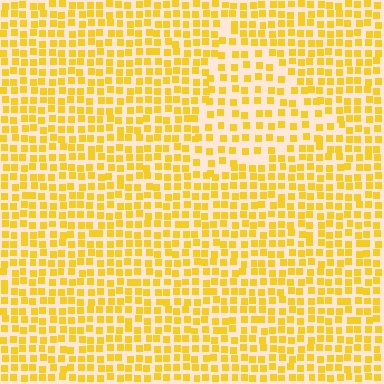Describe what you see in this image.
The image contains small yellow elements arranged at two different densities. A triangle-shaped region is visible where the elements are less densely packed than the surrounding area.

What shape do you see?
I see a triangle.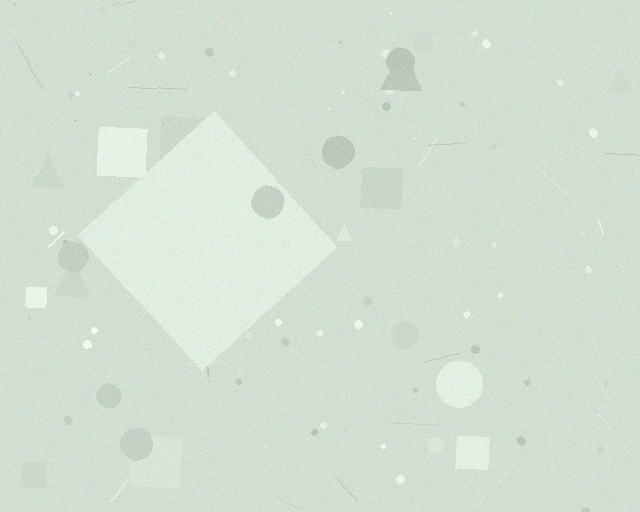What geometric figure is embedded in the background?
A diamond is embedded in the background.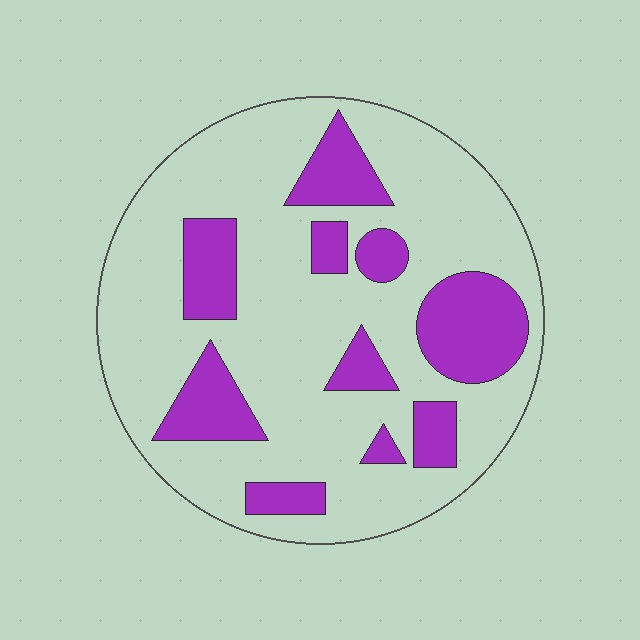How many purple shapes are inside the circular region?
10.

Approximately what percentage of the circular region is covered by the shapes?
Approximately 25%.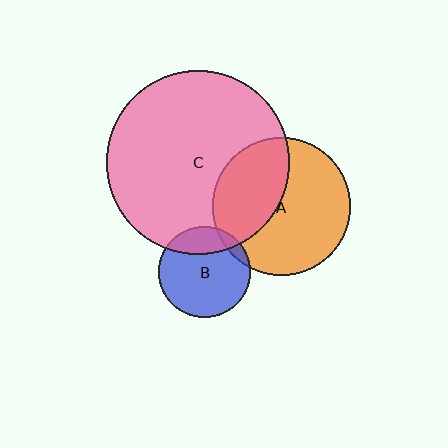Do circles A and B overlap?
Yes.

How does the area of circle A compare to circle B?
Approximately 2.3 times.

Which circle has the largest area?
Circle C (pink).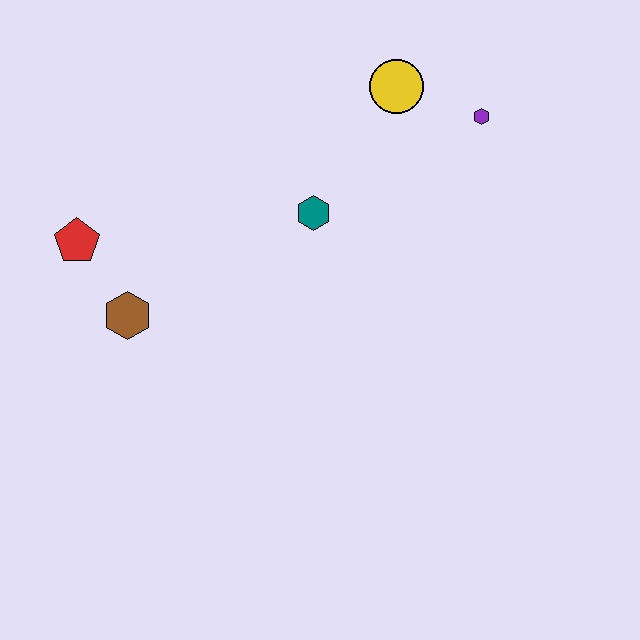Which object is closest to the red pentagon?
The brown hexagon is closest to the red pentagon.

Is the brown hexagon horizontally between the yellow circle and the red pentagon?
Yes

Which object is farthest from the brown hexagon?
The purple hexagon is farthest from the brown hexagon.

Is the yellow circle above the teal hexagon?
Yes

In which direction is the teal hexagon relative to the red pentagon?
The teal hexagon is to the right of the red pentagon.